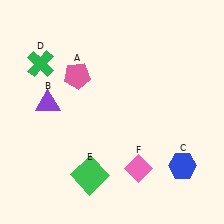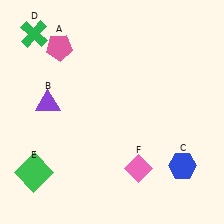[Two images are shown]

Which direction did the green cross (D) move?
The green cross (D) moved up.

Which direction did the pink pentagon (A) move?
The pink pentagon (A) moved up.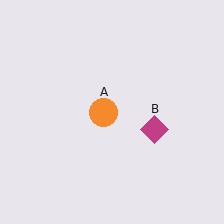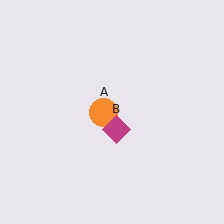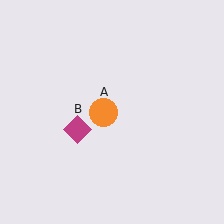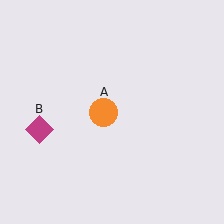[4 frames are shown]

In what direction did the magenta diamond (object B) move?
The magenta diamond (object B) moved left.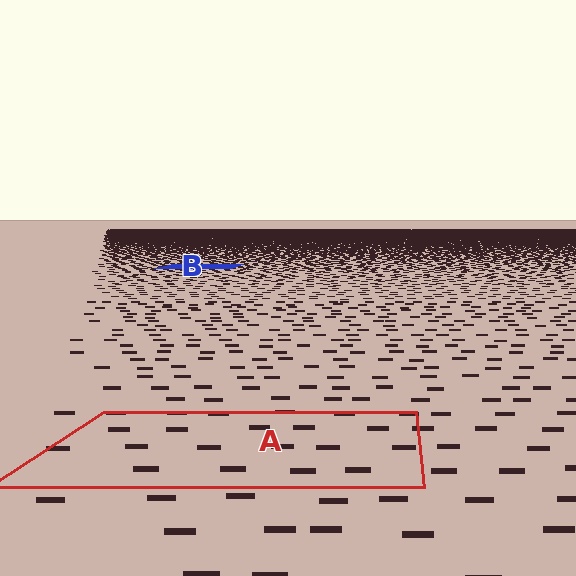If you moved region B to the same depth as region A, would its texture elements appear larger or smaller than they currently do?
They would appear larger. At a closer depth, the same texture elements are projected at a bigger on-screen size.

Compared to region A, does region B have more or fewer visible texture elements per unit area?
Region B has more texture elements per unit area — they are packed more densely because it is farther away.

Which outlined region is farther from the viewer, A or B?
Region B is farther from the viewer — the texture elements inside it appear smaller and more densely packed.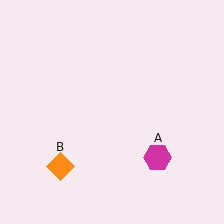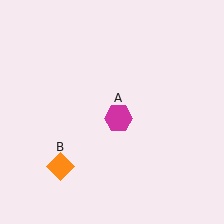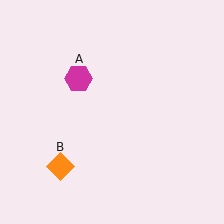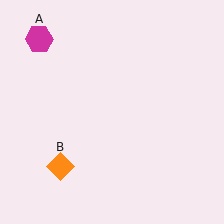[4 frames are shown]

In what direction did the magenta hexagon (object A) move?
The magenta hexagon (object A) moved up and to the left.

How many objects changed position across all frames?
1 object changed position: magenta hexagon (object A).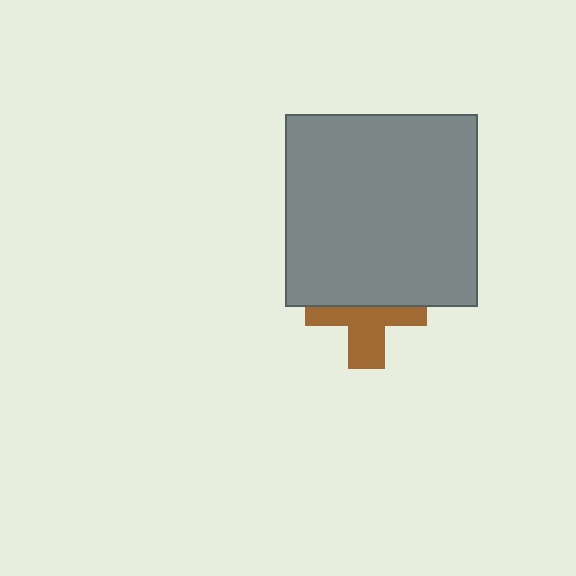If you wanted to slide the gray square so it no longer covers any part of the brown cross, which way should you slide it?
Slide it up — that is the most direct way to separate the two shapes.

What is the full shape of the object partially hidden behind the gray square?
The partially hidden object is a brown cross.